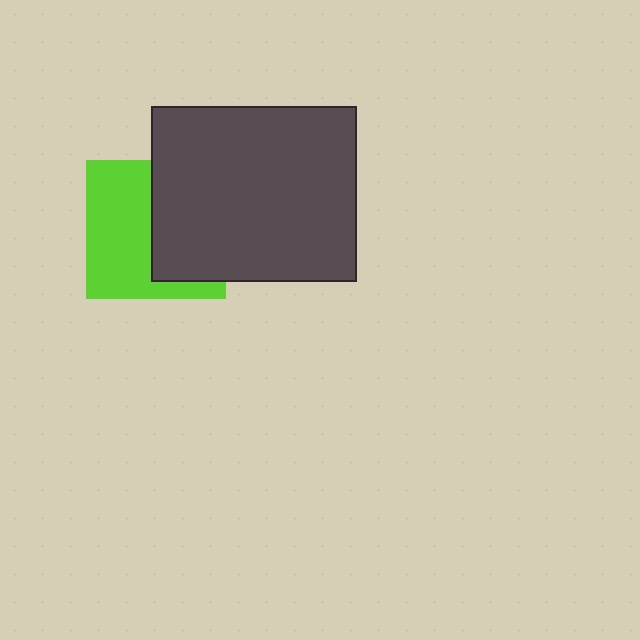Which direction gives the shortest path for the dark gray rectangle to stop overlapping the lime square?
Moving right gives the shortest separation.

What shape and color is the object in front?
The object in front is a dark gray rectangle.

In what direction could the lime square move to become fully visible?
The lime square could move left. That would shift it out from behind the dark gray rectangle entirely.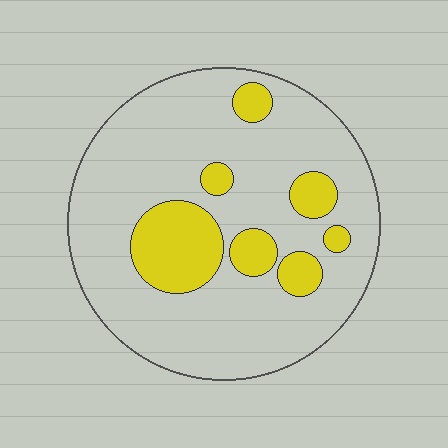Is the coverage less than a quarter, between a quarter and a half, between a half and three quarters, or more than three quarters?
Less than a quarter.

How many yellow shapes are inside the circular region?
7.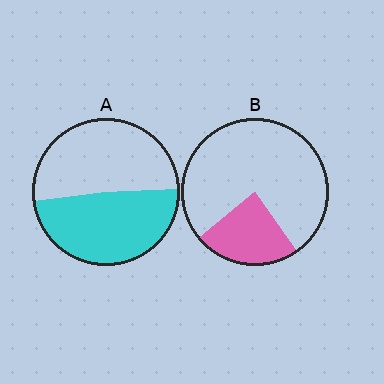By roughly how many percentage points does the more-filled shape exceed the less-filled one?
By roughly 25 percentage points (A over B).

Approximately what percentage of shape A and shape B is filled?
A is approximately 50% and B is approximately 25%.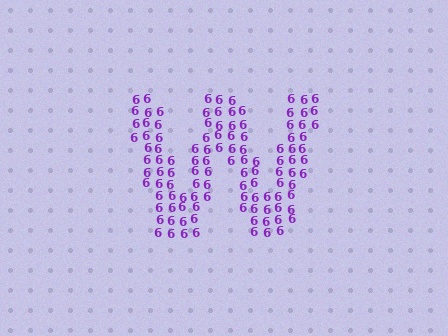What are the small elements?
The small elements are digit 6's.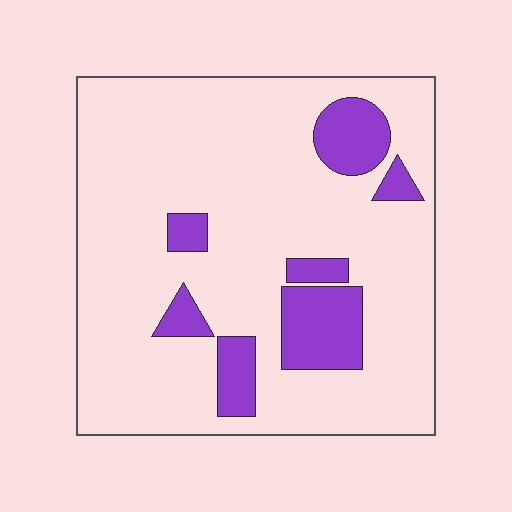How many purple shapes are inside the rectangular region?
7.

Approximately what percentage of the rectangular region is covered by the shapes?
Approximately 15%.